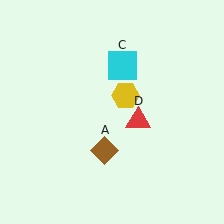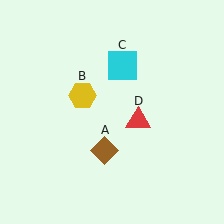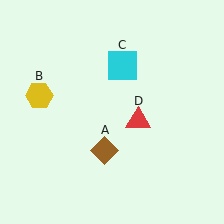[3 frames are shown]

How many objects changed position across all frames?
1 object changed position: yellow hexagon (object B).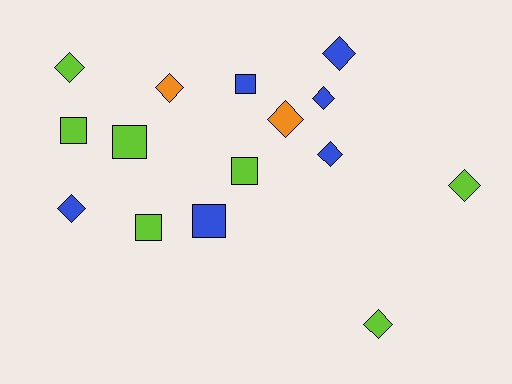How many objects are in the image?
There are 15 objects.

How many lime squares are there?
There are 4 lime squares.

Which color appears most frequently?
Lime, with 7 objects.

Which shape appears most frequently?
Diamond, with 9 objects.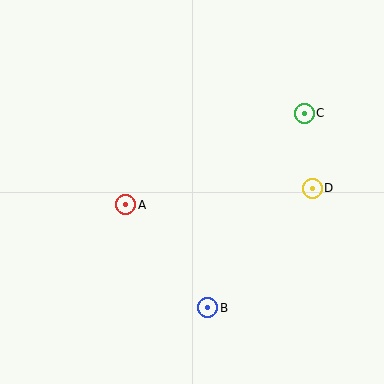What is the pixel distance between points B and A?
The distance between B and A is 131 pixels.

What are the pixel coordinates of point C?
Point C is at (304, 113).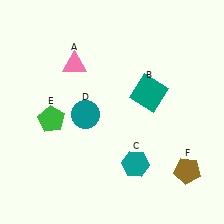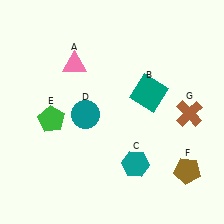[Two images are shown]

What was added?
A brown cross (G) was added in Image 2.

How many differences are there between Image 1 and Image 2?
There is 1 difference between the two images.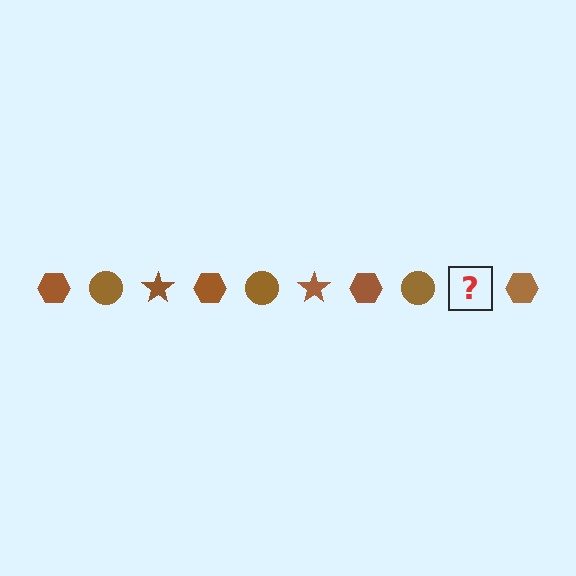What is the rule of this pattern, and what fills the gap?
The rule is that the pattern cycles through hexagon, circle, star shapes in brown. The gap should be filled with a brown star.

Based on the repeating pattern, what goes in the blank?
The blank should be a brown star.